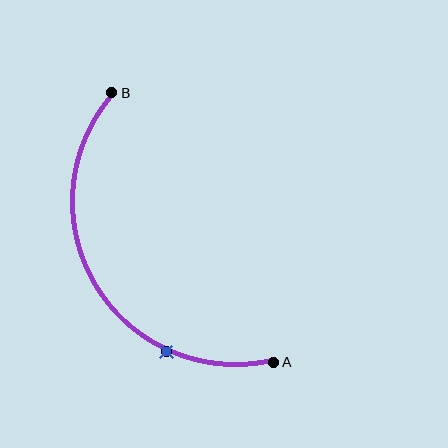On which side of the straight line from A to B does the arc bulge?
The arc bulges to the left of the straight line connecting A and B.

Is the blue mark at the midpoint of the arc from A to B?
No. The blue mark lies on the arc but is closer to endpoint A. The arc midpoint would be at the point on the curve equidistant along the arc from both A and B.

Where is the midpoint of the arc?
The arc midpoint is the point on the curve farthest from the straight line joining A and B. It sits to the left of that line.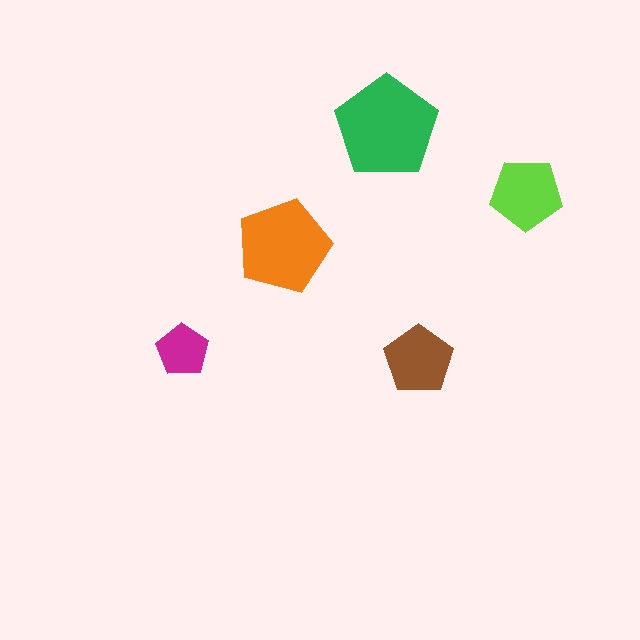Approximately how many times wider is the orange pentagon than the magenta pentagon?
About 2 times wider.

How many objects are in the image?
There are 5 objects in the image.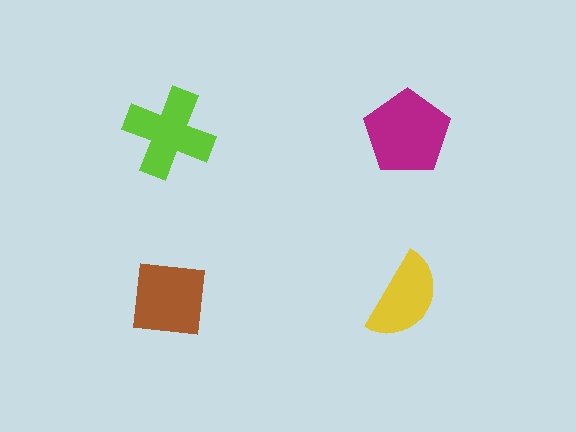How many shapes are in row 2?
2 shapes.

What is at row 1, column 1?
A lime cross.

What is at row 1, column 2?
A magenta pentagon.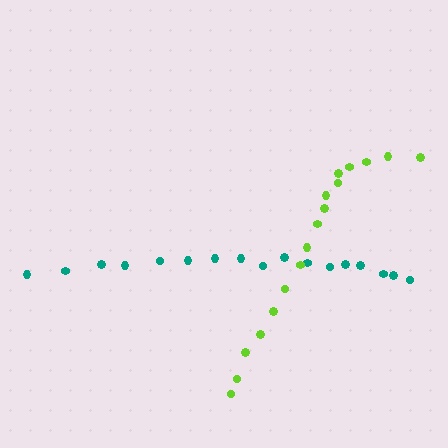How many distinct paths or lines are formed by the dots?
There are 2 distinct paths.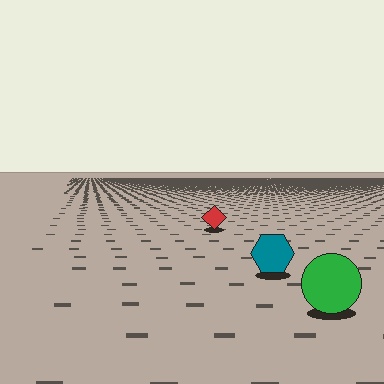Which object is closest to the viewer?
The green circle is closest. The texture marks near it are larger and more spread out.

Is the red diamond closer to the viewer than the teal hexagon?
No. The teal hexagon is closer — you can tell from the texture gradient: the ground texture is coarser near it.